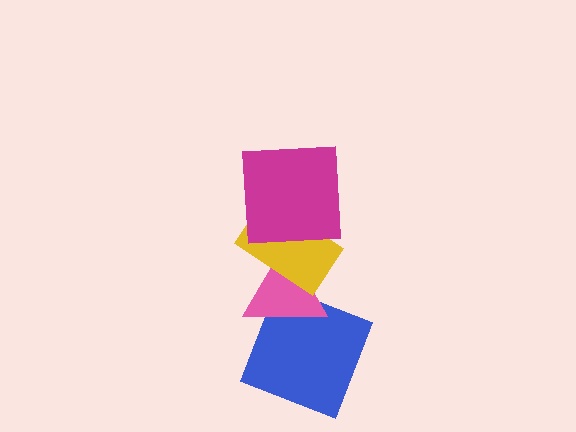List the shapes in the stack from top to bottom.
From top to bottom: the magenta square, the yellow rectangle, the pink triangle, the blue square.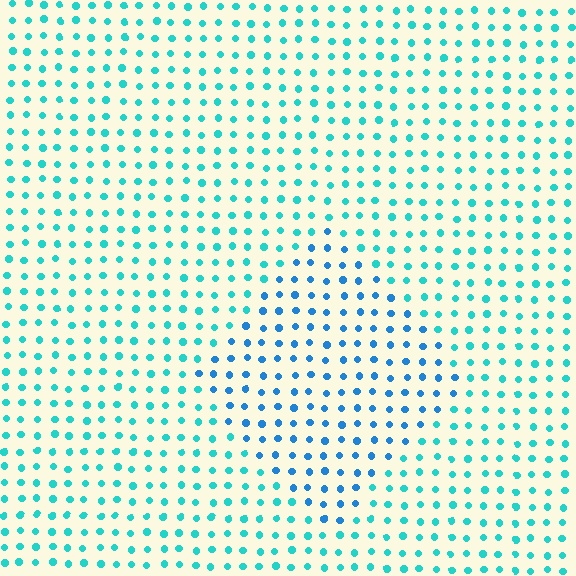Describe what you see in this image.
The image is filled with small cyan elements in a uniform arrangement. A diamond-shaped region is visible where the elements are tinted to a slightly different hue, forming a subtle color boundary.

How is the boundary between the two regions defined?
The boundary is defined purely by a slight shift in hue (about 32 degrees). Spacing, size, and orientation are identical on both sides.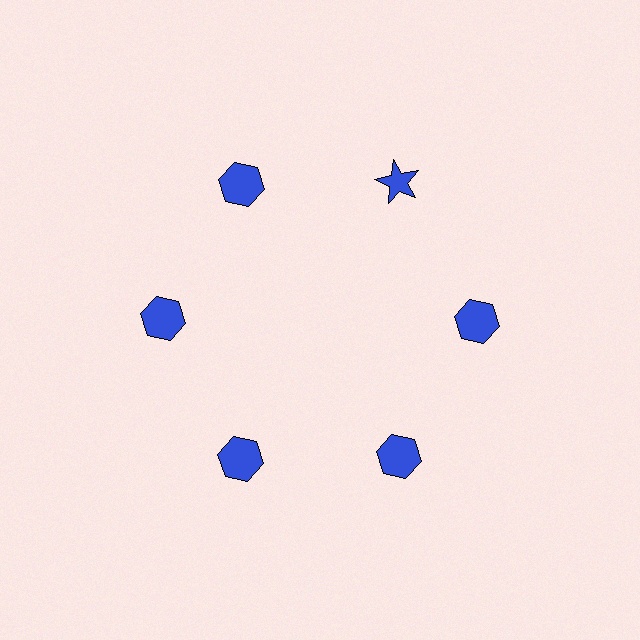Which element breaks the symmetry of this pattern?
The blue star at roughly the 1 o'clock position breaks the symmetry. All other shapes are blue hexagons.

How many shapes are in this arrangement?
There are 6 shapes arranged in a ring pattern.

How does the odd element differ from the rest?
It has a different shape: star instead of hexagon.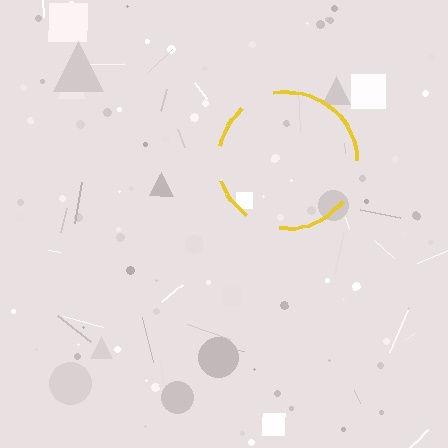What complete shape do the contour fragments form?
The contour fragments form a circle.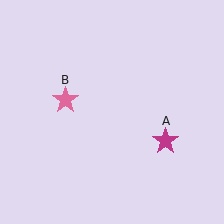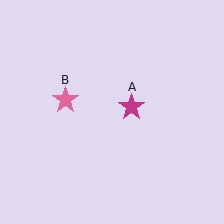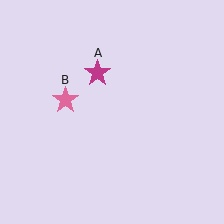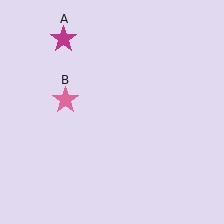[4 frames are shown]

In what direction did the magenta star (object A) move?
The magenta star (object A) moved up and to the left.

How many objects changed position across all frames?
1 object changed position: magenta star (object A).